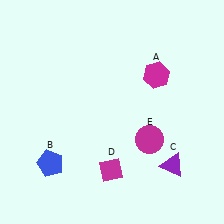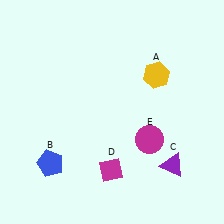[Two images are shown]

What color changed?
The hexagon (A) changed from magenta in Image 1 to yellow in Image 2.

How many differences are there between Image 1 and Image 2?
There is 1 difference between the two images.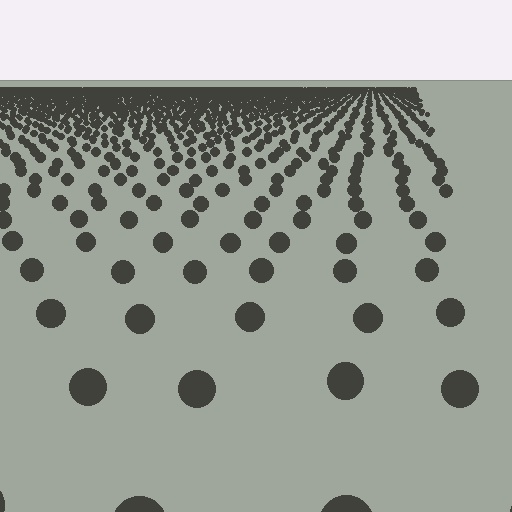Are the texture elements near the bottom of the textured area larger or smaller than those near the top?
Larger. Near the bottom, elements are closer to the viewer and appear at a bigger on-screen size.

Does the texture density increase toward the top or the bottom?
Density increases toward the top.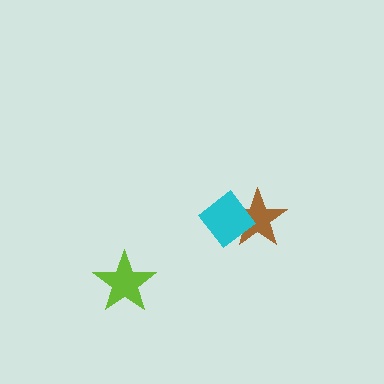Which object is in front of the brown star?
The cyan diamond is in front of the brown star.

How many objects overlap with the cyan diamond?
1 object overlaps with the cyan diamond.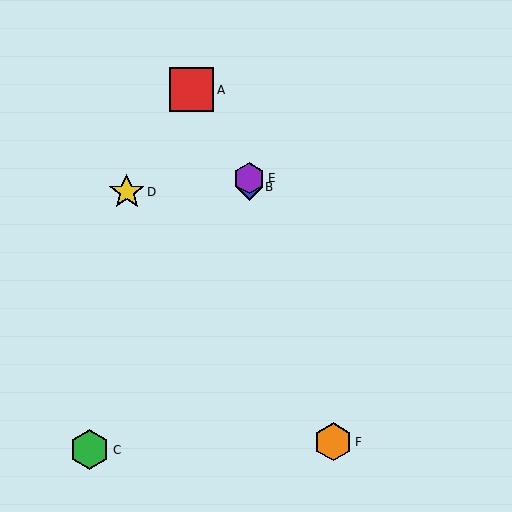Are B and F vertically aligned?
No, B is at x≈249 and F is at x≈333.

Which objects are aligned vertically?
Objects B, E are aligned vertically.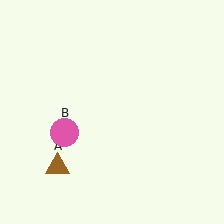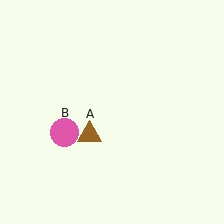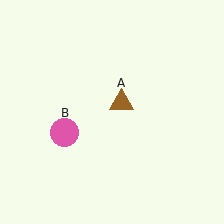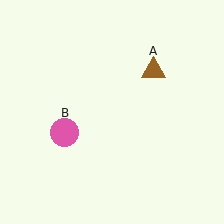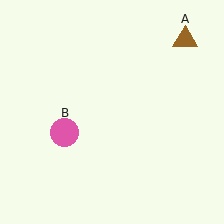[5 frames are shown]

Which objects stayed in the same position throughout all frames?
Pink circle (object B) remained stationary.